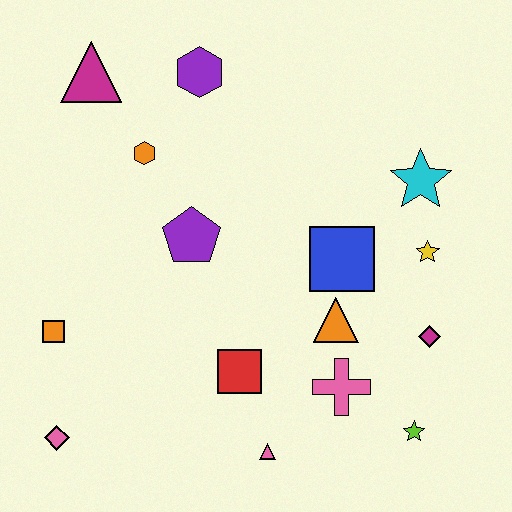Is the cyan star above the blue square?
Yes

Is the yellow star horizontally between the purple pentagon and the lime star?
No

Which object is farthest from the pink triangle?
The magenta triangle is farthest from the pink triangle.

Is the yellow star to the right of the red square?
Yes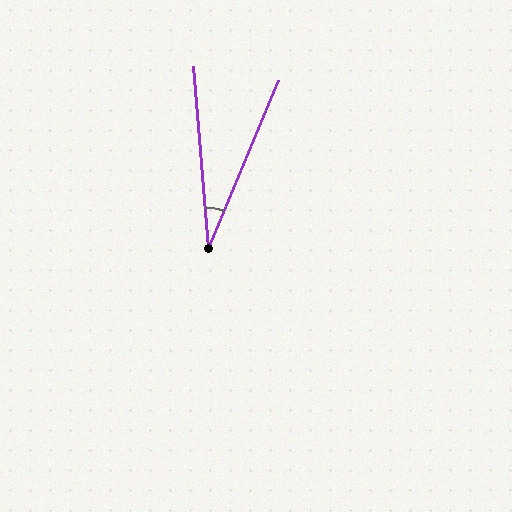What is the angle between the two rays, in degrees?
Approximately 27 degrees.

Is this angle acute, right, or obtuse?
It is acute.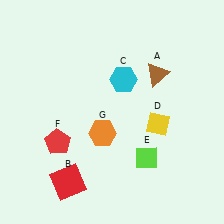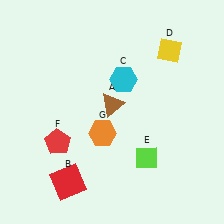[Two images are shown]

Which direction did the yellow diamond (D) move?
The yellow diamond (D) moved up.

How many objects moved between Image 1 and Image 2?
2 objects moved between the two images.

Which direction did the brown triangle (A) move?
The brown triangle (A) moved left.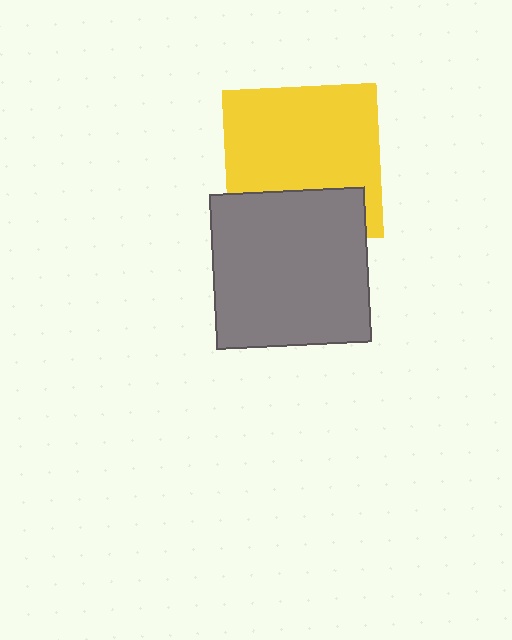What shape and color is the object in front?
The object in front is a gray square.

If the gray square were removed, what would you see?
You would see the complete yellow square.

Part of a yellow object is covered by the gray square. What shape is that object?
It is a square.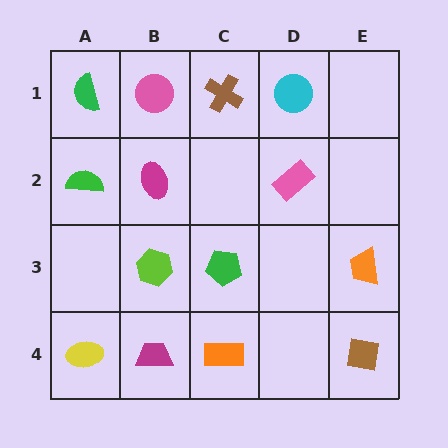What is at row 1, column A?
A green semicircle.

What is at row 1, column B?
A pink circle.